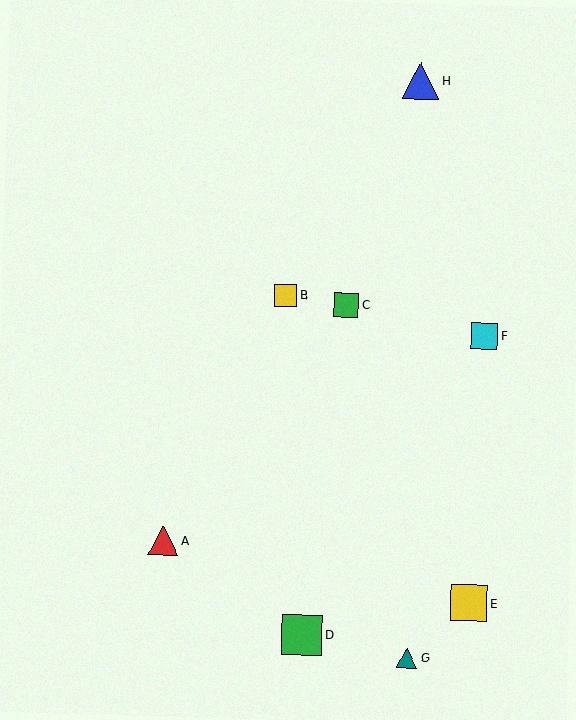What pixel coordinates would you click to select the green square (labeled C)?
Click at (346, 305) to select the green square C.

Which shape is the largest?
The green square (labeled D) is the largest.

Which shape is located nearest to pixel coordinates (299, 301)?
The yellow square (labeled B) at (285, 295) is nearest to that location.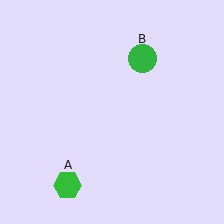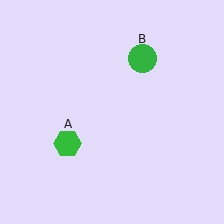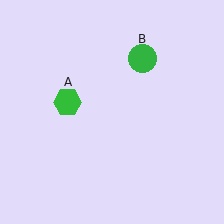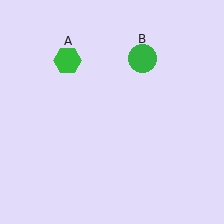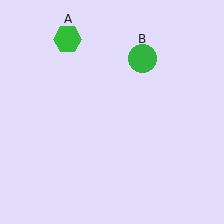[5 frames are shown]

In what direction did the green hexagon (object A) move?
The green hexagon (object A) moved up.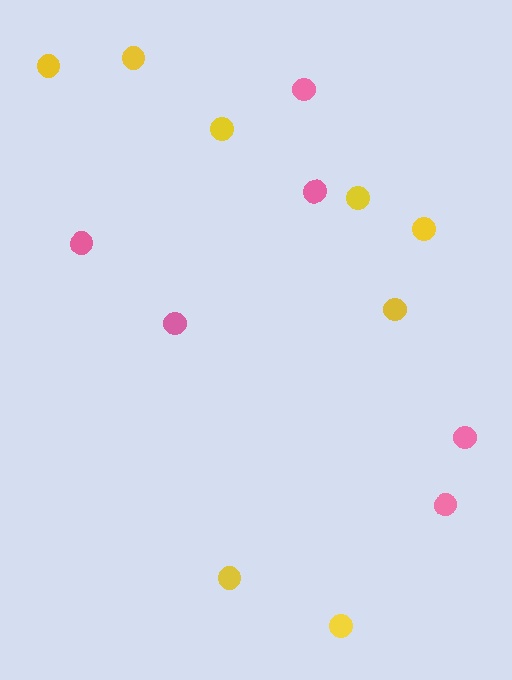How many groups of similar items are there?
There are 2 groups: one group of pink circles (6) and one group of yellow circles (8).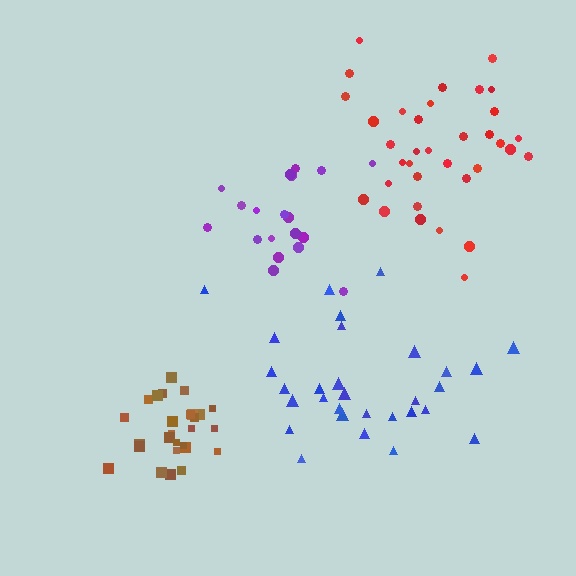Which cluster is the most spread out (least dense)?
Blue.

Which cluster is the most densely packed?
Brown.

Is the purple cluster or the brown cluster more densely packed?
Brown.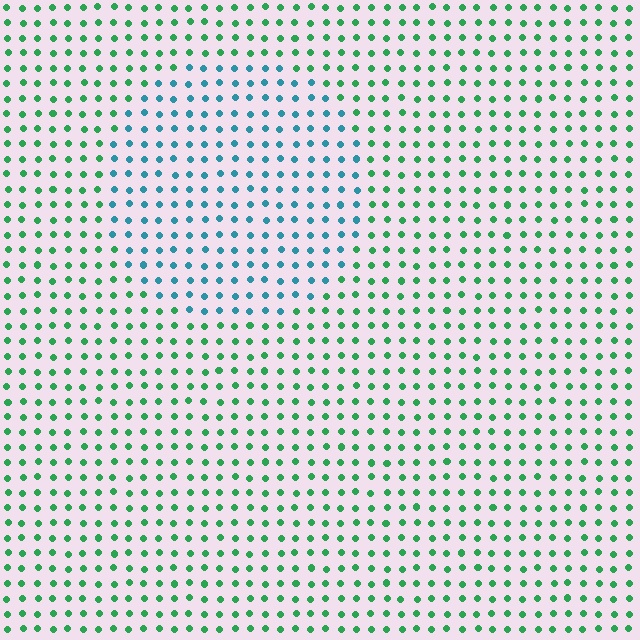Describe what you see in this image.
The image is filled with small green elements in a uniform arrangement. A circle-shaped region is visible where the elements are tinted to a slightly different hue, forming a subtle color boundary.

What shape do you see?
I see a circle.